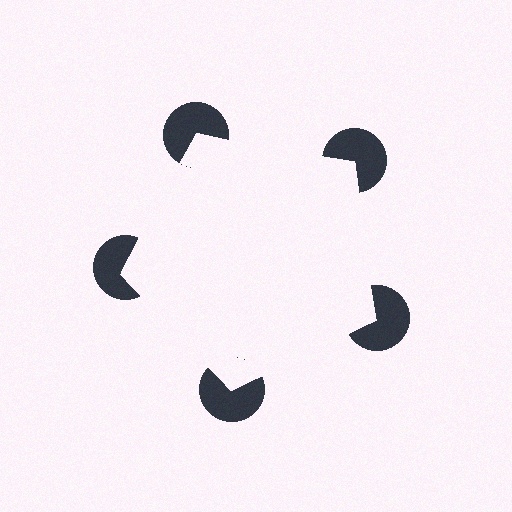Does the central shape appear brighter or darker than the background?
It typically appears slightly brighter than the background, even though no actual brightness change is drawn.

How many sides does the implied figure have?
5 sides.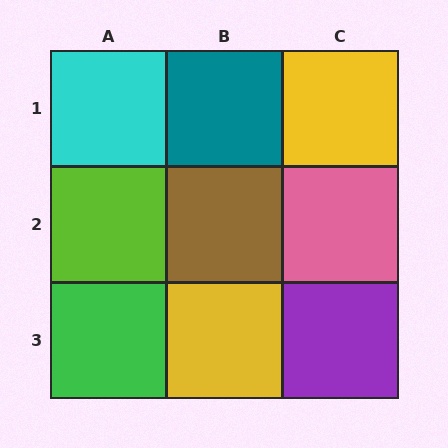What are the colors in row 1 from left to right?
Cyan, teal, yellow.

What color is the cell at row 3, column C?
Purple.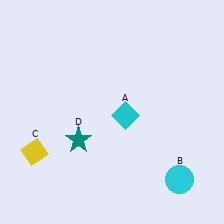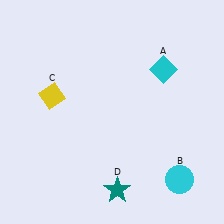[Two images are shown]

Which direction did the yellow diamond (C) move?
The yellow diamond (C) moved up.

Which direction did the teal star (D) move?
The teal star (D) moved down.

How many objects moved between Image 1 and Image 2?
3 objects moved between the two images.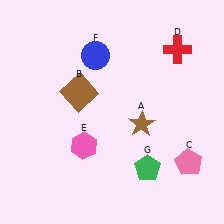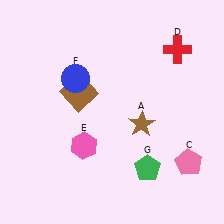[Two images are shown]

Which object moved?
The blue circle (F) moved down.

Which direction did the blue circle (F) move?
The blue circle (F) moved down.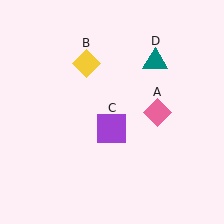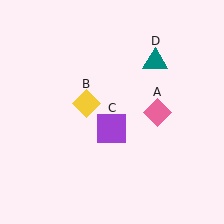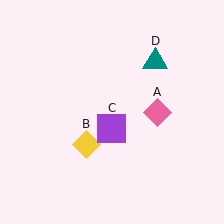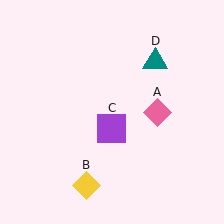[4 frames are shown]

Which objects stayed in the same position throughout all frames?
Pink diamond (object A) and purple square (object C) and teal triangle (object D) remained stationary.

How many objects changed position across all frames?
1 object changed position: yellow diamond (object B).